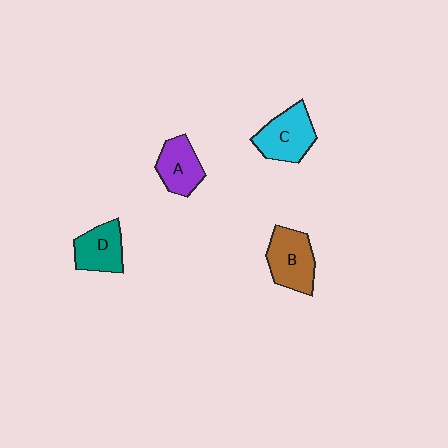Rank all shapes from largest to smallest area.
From largest to smallest: B (brown), C (cyan), D (teal), A (purple).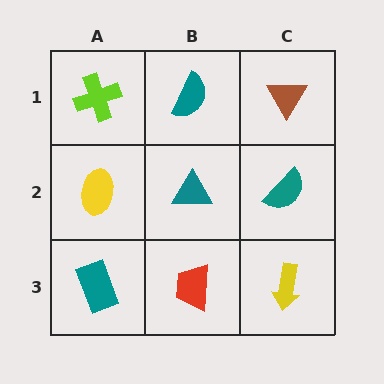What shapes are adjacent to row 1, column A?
A yellow ellipse (row 2, column A), a teal semicircle (row 1, column B).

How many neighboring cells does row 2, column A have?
3.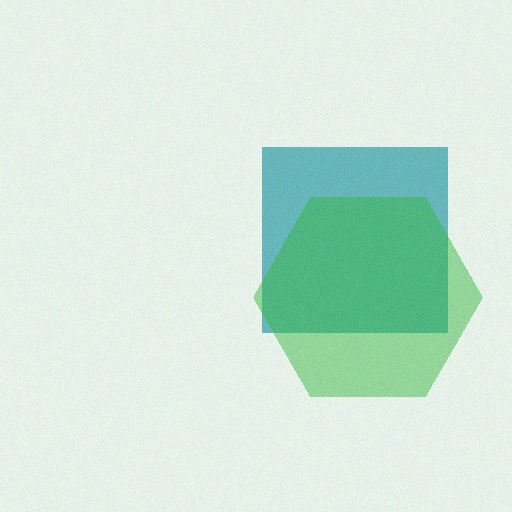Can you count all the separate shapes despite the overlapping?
Yes, there are 2 separate shapes.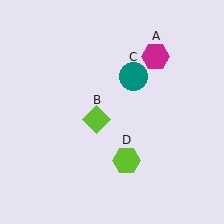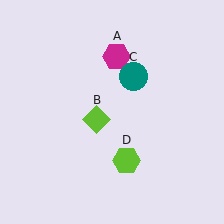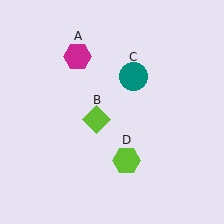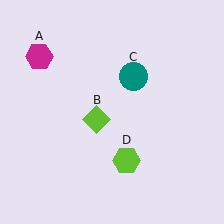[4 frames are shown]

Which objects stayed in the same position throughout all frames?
Lime diamond (object B) and teal circle (object C) and lime hexagon (object D) remained stationary.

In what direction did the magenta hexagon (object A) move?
The magenta hexagon (object A) moved left.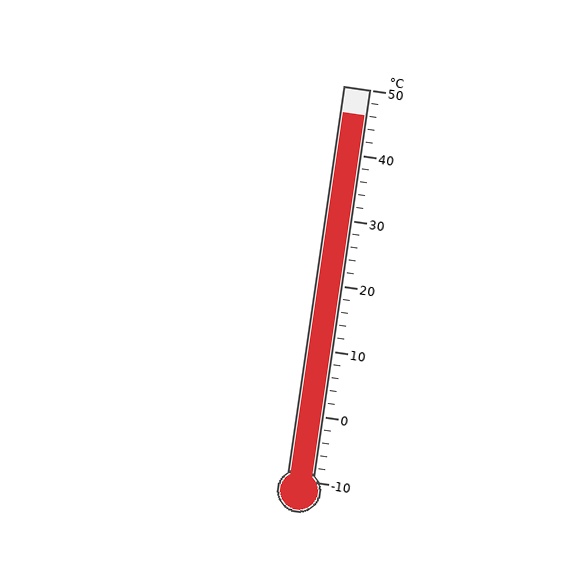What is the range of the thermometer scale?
The thermometer scale ranges from -10°C to 50°C.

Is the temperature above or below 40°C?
The temperature is above 40°C.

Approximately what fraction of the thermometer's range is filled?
The thermometer is filled to approximately 95% of its range.